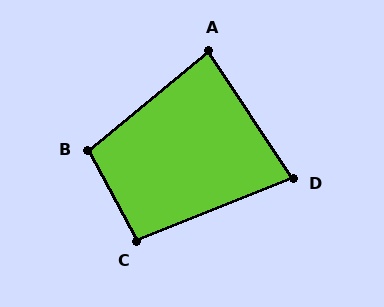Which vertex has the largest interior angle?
B, at approximately 102 degrees.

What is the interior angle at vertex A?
Approximately 84 degrees (acute).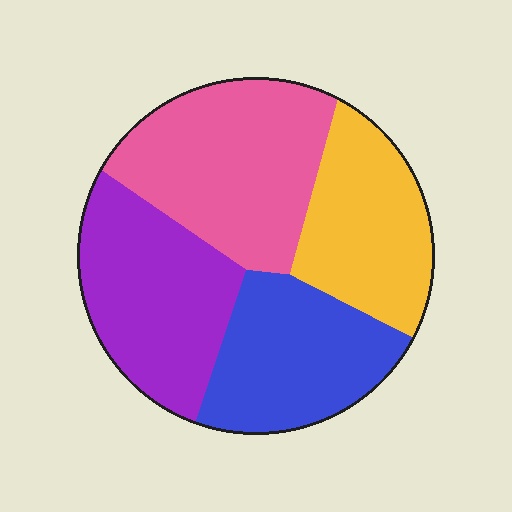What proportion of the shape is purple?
Purple takes up between a sixth and a third of the shape.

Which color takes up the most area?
Pink, at roughly 30%.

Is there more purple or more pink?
Pink.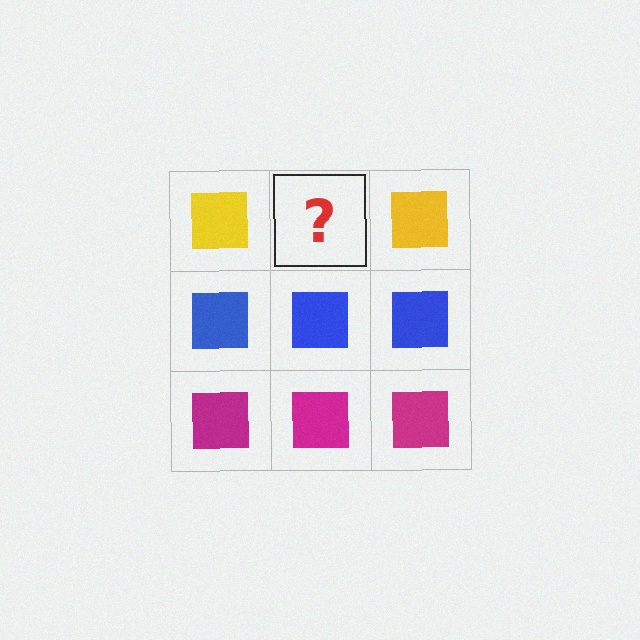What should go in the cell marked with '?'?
The missing cell should contain a yellow square.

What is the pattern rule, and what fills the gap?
The rule is that each row has a consistent color. The gap should be filled with a yellow square.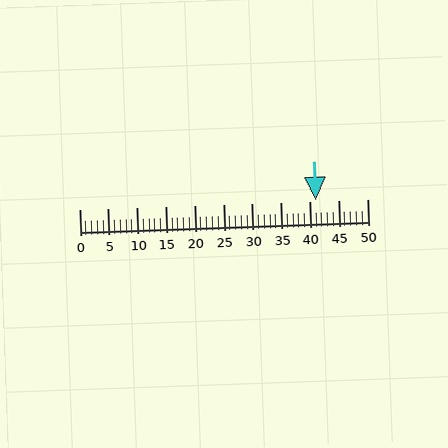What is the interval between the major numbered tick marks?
The major tick marks are spaced 5 units apart.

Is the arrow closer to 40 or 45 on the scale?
The arrow is closer to 40.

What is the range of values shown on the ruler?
The ruler shows values from 0 to 50.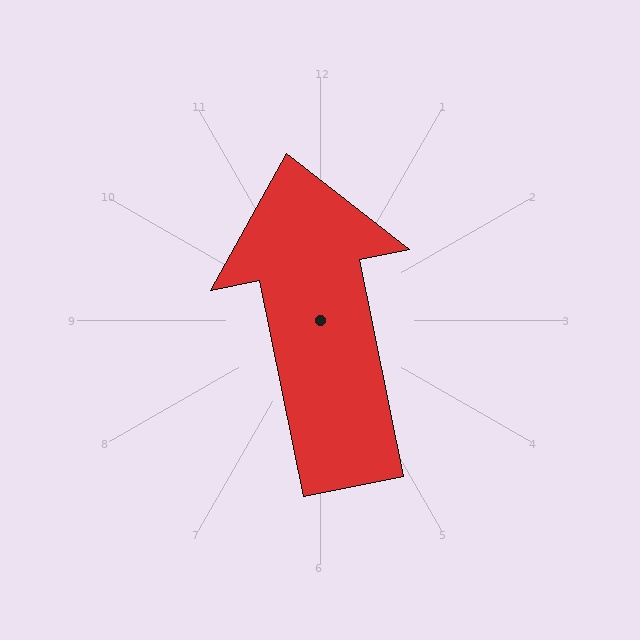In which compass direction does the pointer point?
North.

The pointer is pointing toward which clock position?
Roughly 12 o'clock.